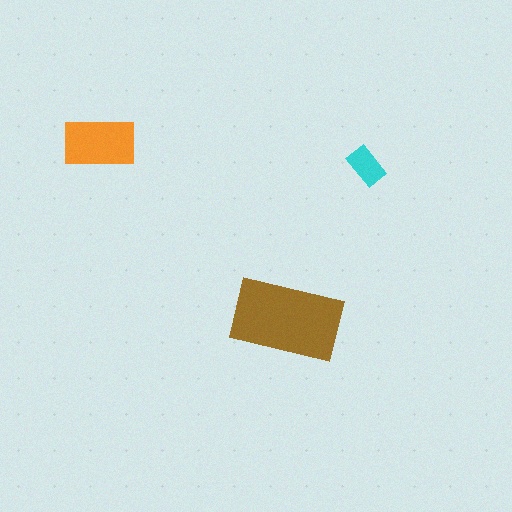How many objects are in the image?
There are 3 objects in the image.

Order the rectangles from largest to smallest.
the brown one, the orange one, the cyan one.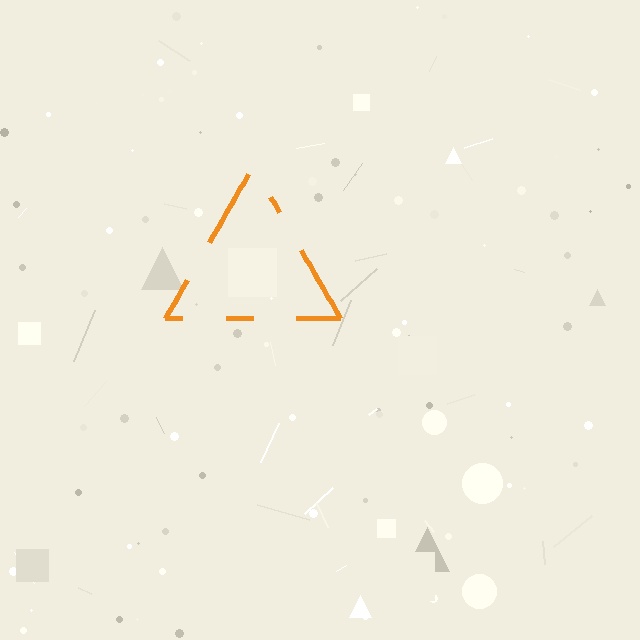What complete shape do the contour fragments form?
The contour fragments form a triangle.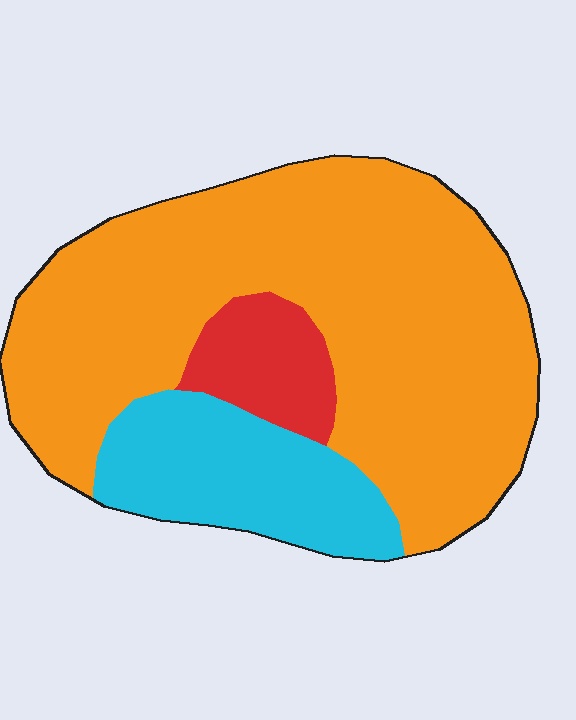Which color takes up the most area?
Orange, at roughly 70%.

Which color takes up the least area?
Red, at roughly 10%.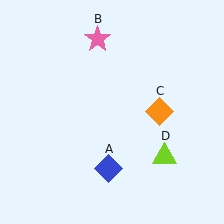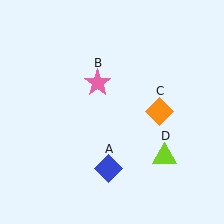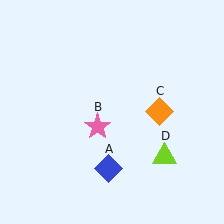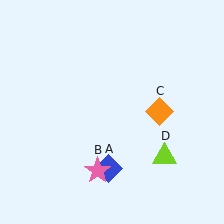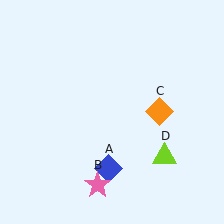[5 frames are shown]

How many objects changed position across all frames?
1 object changed position: pink star (object B).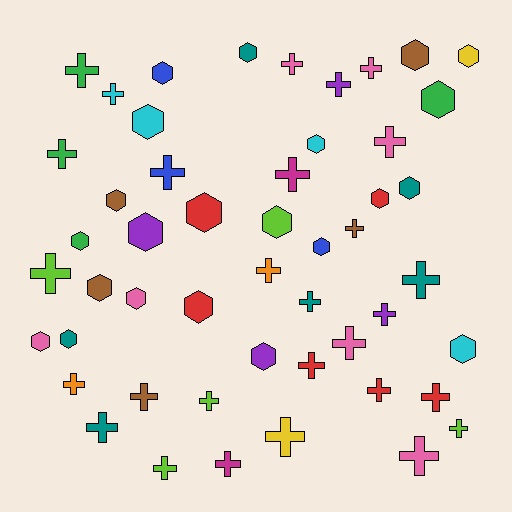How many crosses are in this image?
There are 28 crosses.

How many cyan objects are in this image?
There are 4 cyan objects.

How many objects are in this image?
There are 50 objects.